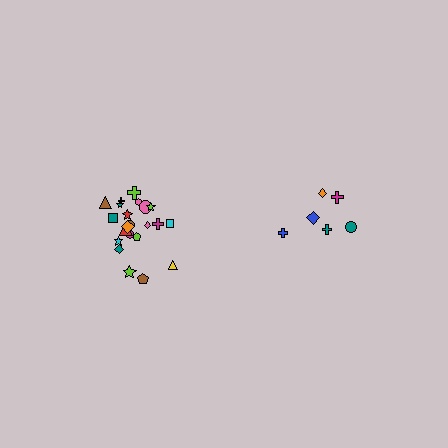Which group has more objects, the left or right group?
The left group.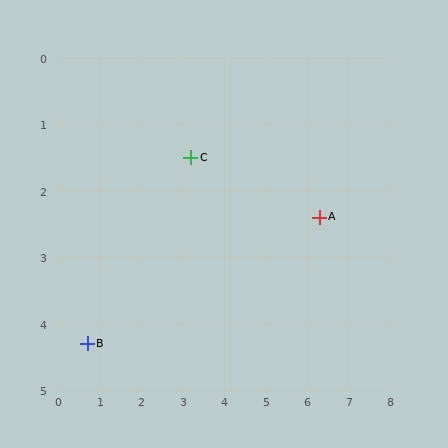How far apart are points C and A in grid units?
Points C and A are about 3.2 grid units apart.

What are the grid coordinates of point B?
Point B is at approximately (0.7, 4.3).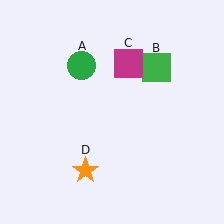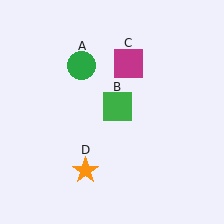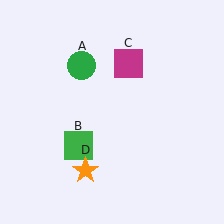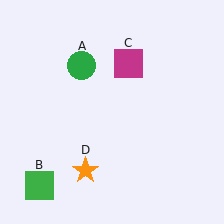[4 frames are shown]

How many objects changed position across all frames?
1 object changed position: green square (object B).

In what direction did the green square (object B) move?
The green square (object B) moved down and to the left.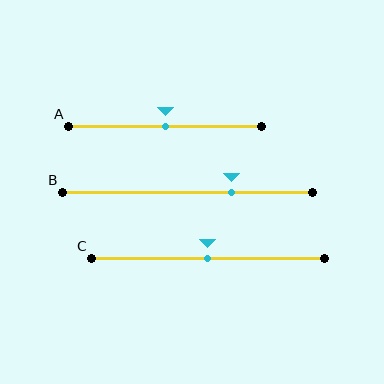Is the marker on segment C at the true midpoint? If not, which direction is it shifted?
Yes, the marker on segment C is at the true midpoint.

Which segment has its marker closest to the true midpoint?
Segment A has its marker closest to the true midpoint.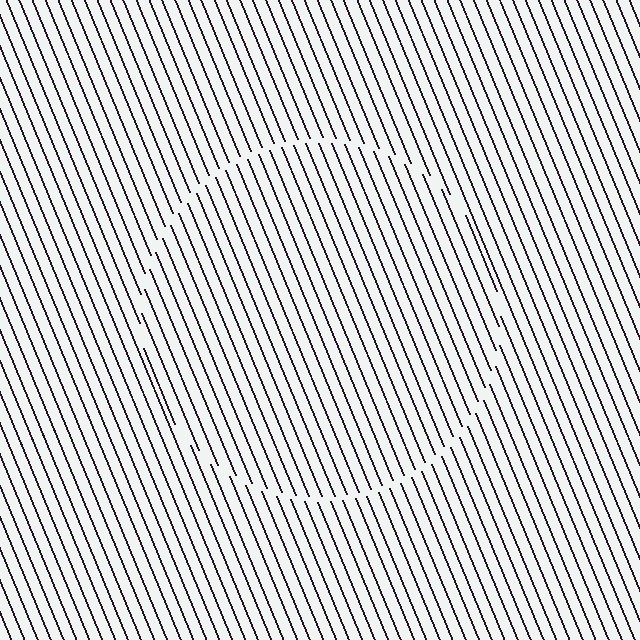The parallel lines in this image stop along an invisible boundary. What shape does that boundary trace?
An illusory circle. The interior of the shape contains the same grating, shifted by half a period — the contour is defined by the phase discontinuity where line-ends from the inner and outer gratings abut.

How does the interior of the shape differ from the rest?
The interior of the shape contains the same grating, shifted by half a period — the contour is defined by the phase discontinuity where line-ends from the inner and outer gratings abut.